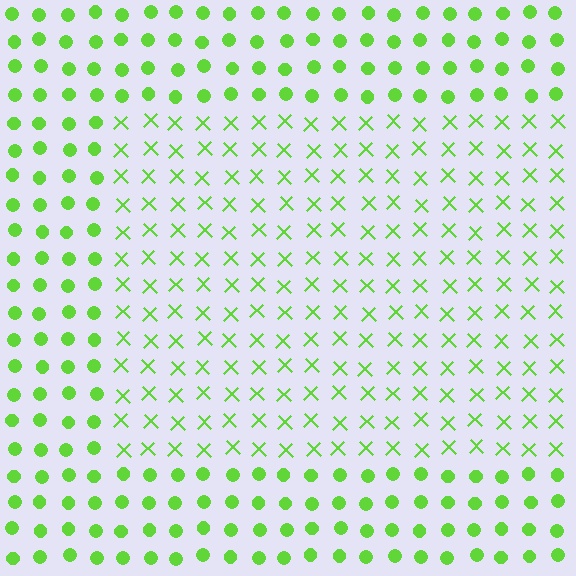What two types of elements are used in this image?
The image uses X marks inside the rectangle region and circles outside it.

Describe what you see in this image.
The image is filled with small lime elements arranged in a uniform grid. A rectangle-shaped region contains X marks, while the surrounding area contains circles. The boundary is defined purely by the change in element shape.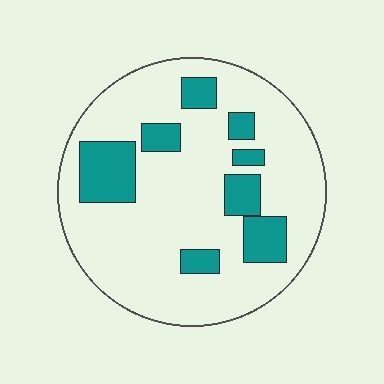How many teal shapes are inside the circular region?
8.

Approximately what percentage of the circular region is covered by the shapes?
Approximately 20%.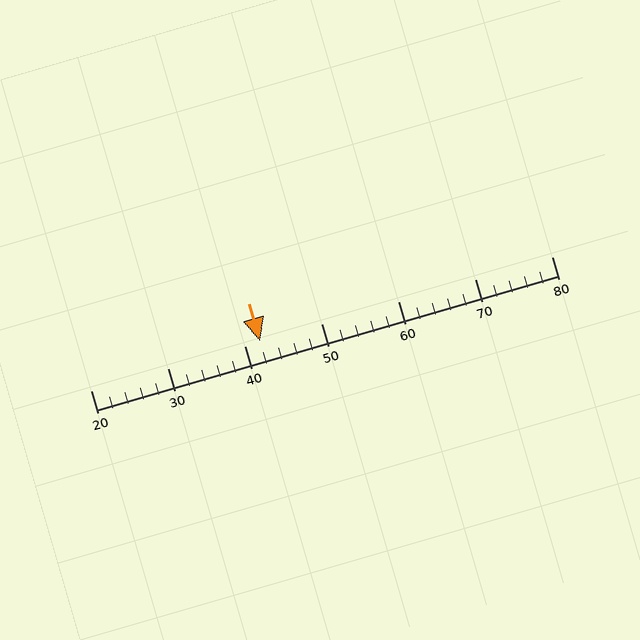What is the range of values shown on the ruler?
The ruler shows values from 20 to 80.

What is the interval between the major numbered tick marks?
The major tick marks are spaced 10 units apart.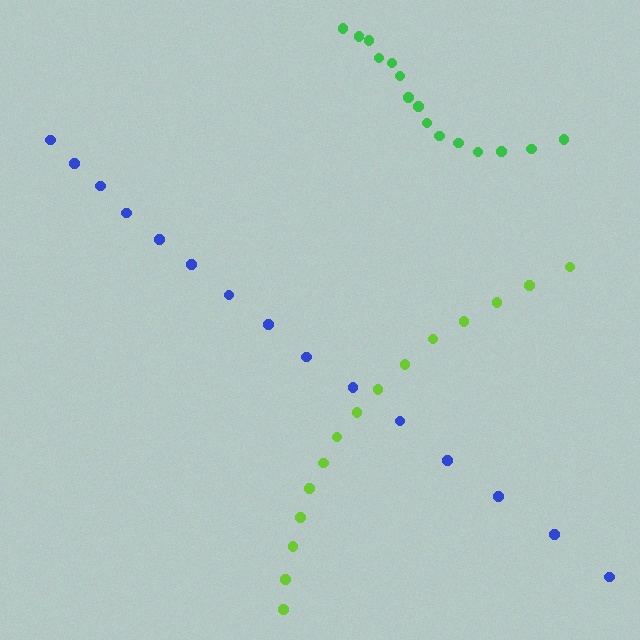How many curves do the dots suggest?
There are 3 distinct paths.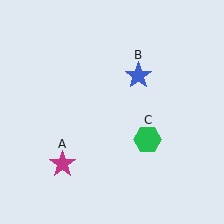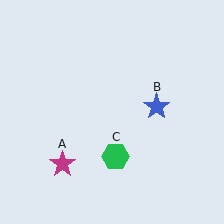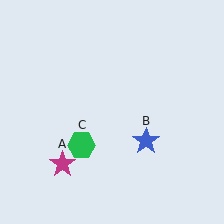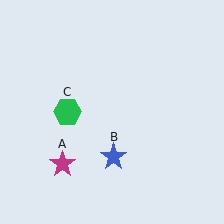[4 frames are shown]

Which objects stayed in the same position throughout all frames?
Magenta star (object A) remained stationary.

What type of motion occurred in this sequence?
The blue star (object B), green hexagon (object C) rotated clockwise around the center of the scene.